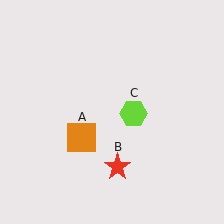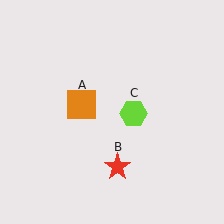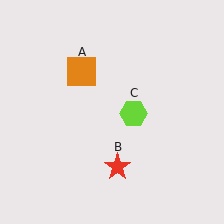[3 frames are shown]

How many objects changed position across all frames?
1 object changed position: orange square (object A).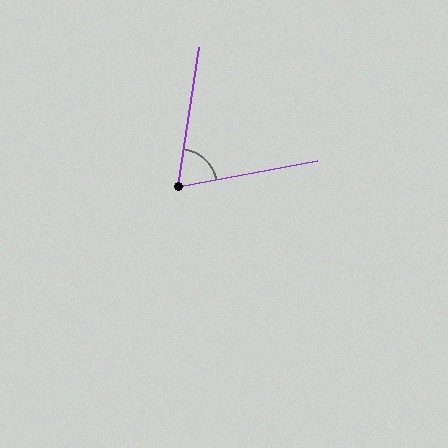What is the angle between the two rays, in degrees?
Approximately 71 degrees.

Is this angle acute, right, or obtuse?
It is acute.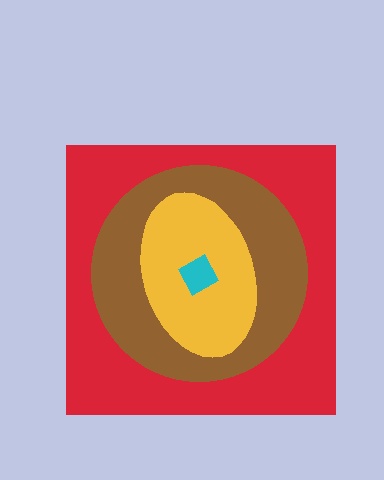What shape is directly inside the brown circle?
The yellow ellipse.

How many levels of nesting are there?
4.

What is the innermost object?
The cyan diamond.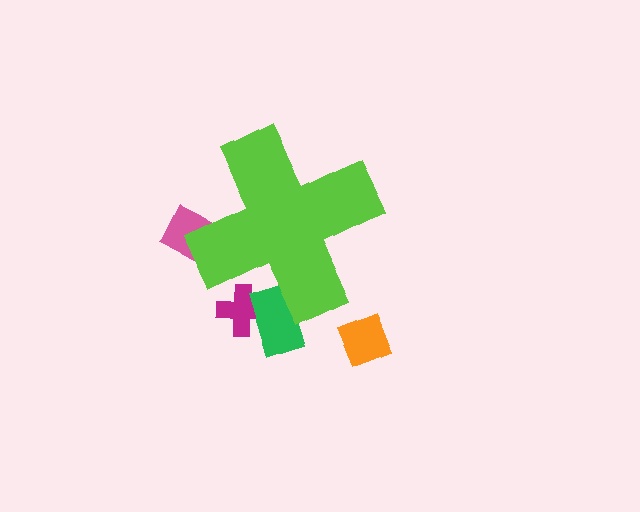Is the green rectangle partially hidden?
Yes, the green rectangle is partially hidden behind the lime cross.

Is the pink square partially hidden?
Yes, the pink square is partially hidden behind the lime cross.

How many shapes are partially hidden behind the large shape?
3 shapes are partially hidden.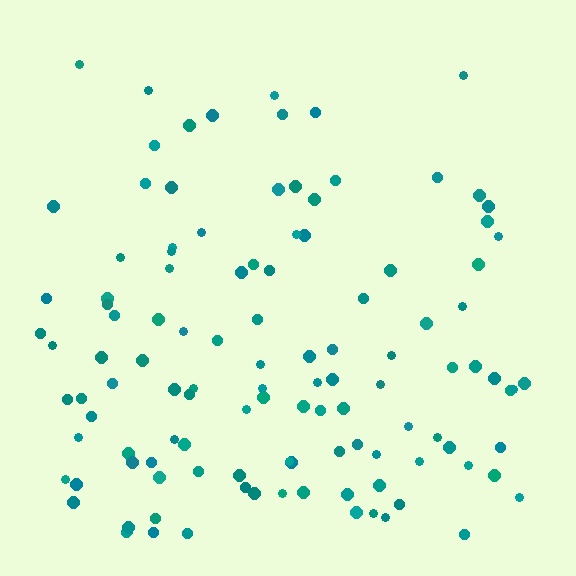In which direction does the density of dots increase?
From top to bottom, with the bottom side densest.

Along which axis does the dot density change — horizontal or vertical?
Vertical.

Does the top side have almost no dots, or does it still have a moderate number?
Still a moderate number, just noticeably fewer than the bottom.